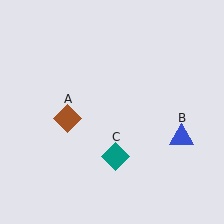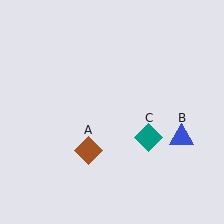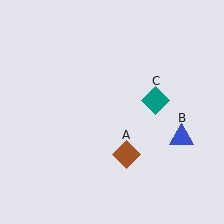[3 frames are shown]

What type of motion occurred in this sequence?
The brown diamond (object A), teal diamond (object C) rotated counterclockwise around the center of the scene.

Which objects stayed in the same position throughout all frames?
Blue triangle (object B) remained stationary.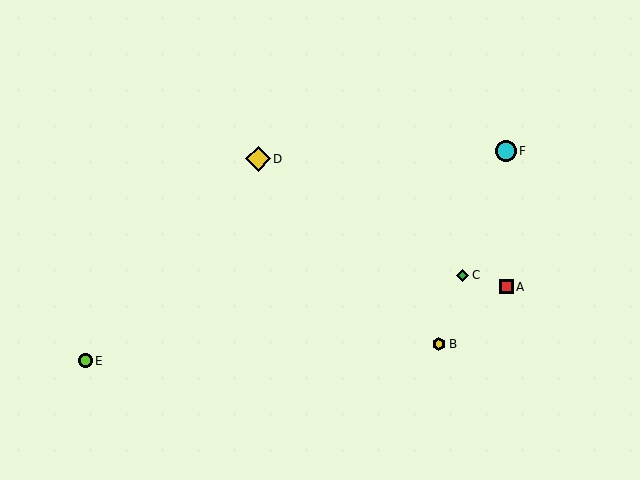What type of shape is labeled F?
Shape F is a cyan circle.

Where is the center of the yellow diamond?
The center of the yellow diamond is at (258, 159).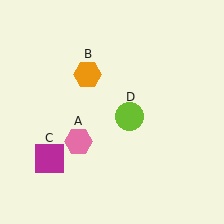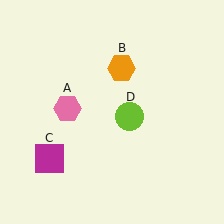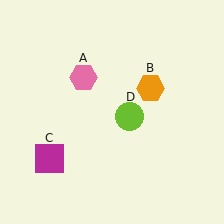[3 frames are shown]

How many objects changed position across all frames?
2 objects changed position: pink hexagon (object A), orange hexagon (object B).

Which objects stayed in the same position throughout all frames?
Magenta square (object C) and lime circle (object D) remained stationary.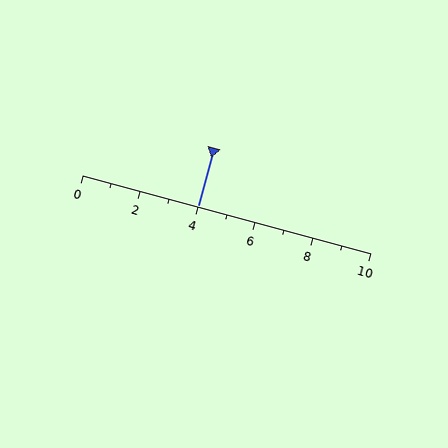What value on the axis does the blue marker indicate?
The marker indicates approximately 4.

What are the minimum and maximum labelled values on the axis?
The axis runs from 0 to 10.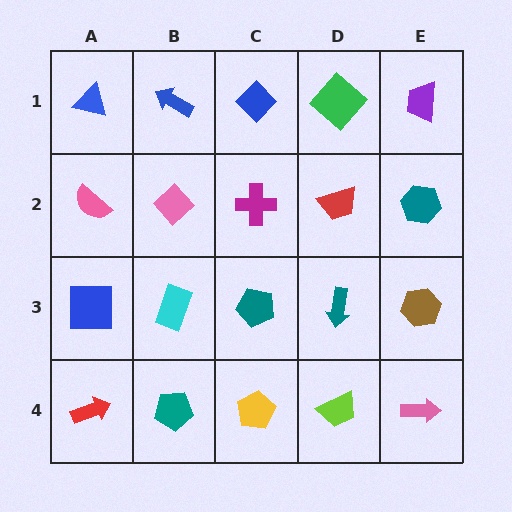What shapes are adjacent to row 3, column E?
A teal hexagon (row 2, column E), a pink arrow (row 4, column E), a teal arrow (row 3, column D).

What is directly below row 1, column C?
A magenta cross.